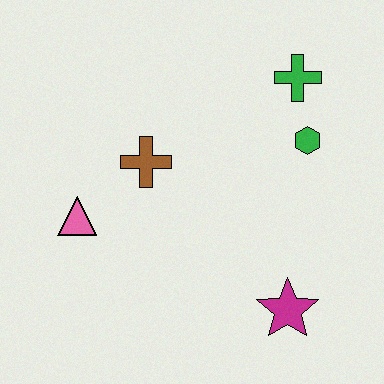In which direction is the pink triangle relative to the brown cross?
The pink triangle is to the left of the brown cross.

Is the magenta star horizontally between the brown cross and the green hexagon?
Yes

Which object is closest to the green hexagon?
The green cross is closest to the green hexagon.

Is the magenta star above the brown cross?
No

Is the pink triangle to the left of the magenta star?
Yes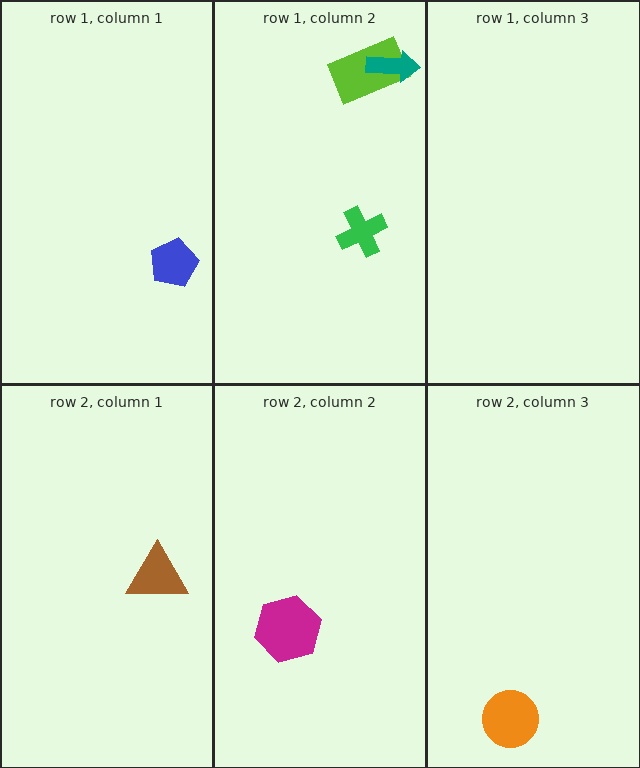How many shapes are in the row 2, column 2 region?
1.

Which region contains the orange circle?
The row 2, column 3 region.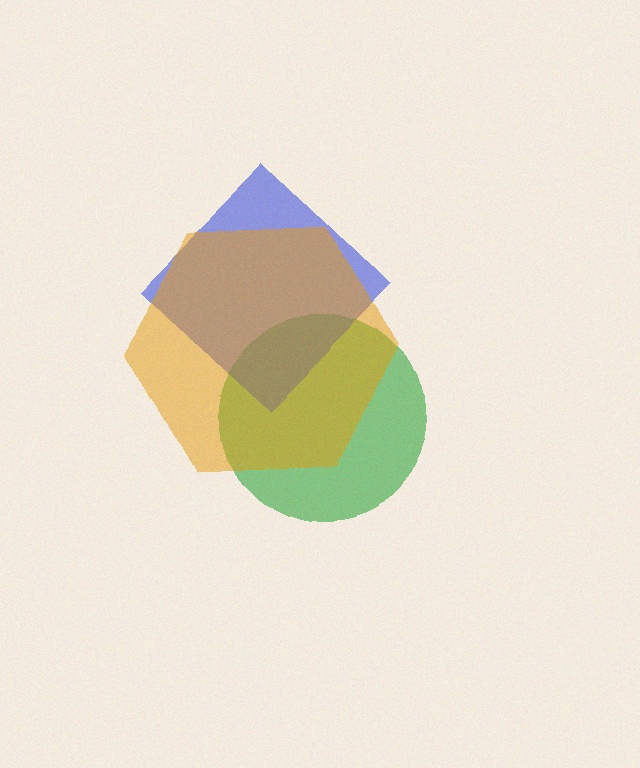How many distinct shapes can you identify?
There are 3 distinct shapes: a green circle, a blue diamond, an orange hexagon.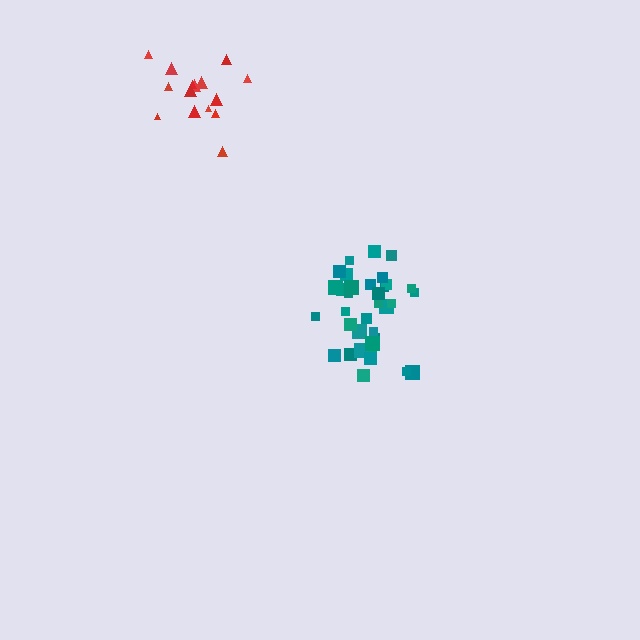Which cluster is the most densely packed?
Teal.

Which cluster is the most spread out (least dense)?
Red.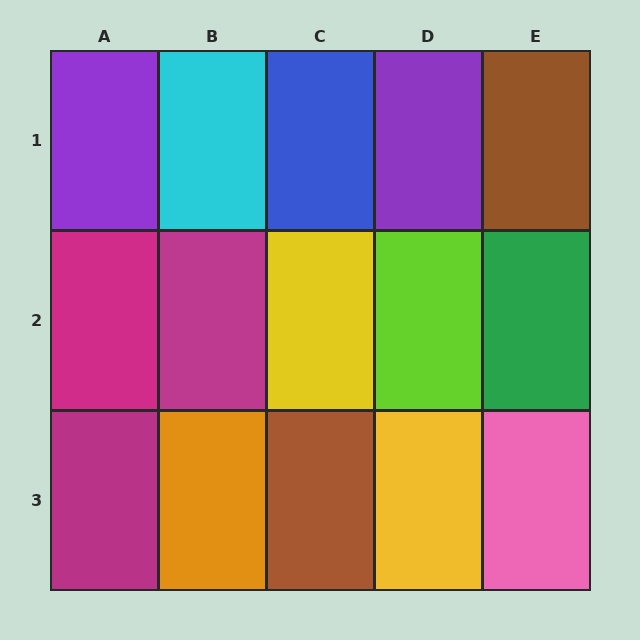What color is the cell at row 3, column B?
Orange.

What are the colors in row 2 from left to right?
Magenta, magenta, yellow, lime, green.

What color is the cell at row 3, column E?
Pink.